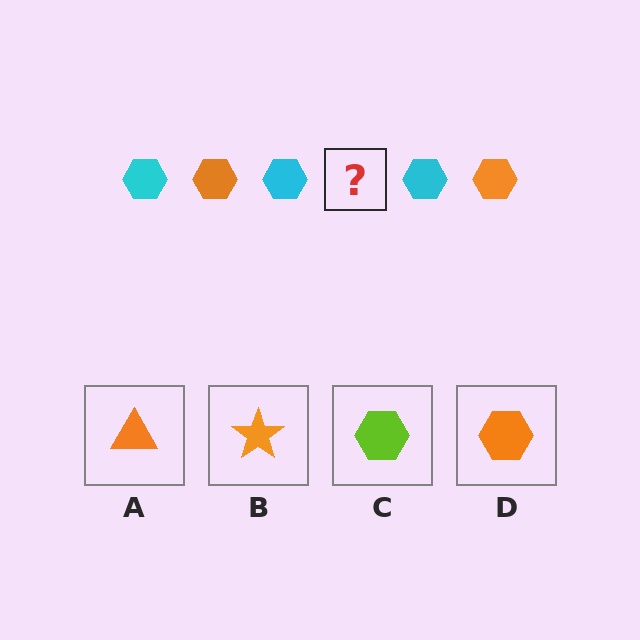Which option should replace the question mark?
Option D.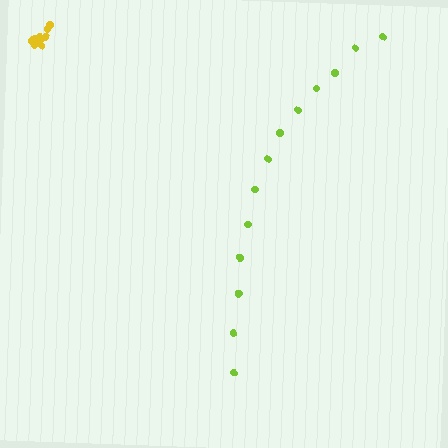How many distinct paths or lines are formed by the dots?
There are 2 distinct paths.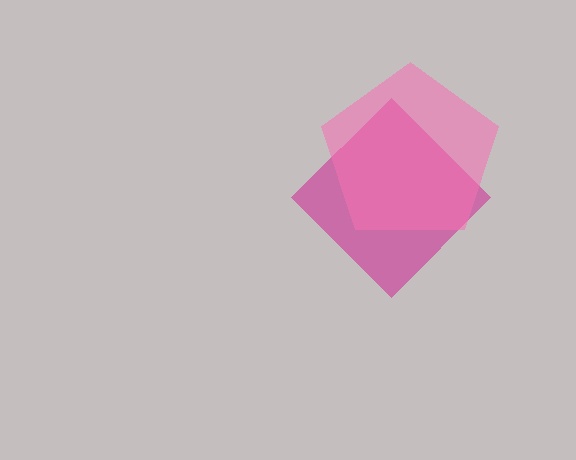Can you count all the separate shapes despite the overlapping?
Yes, there are 2 separate shapes.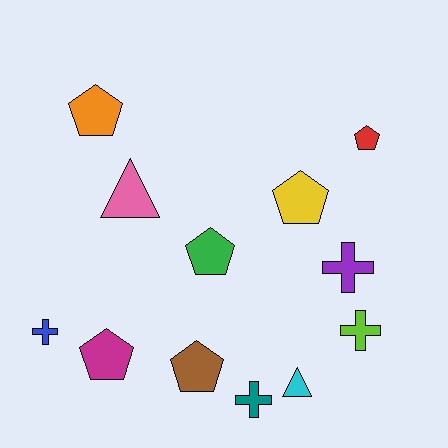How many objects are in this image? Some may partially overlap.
There are 12 objects.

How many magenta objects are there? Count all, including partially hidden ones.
There is 1 magenta object.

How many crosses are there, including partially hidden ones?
There are 4 crosses.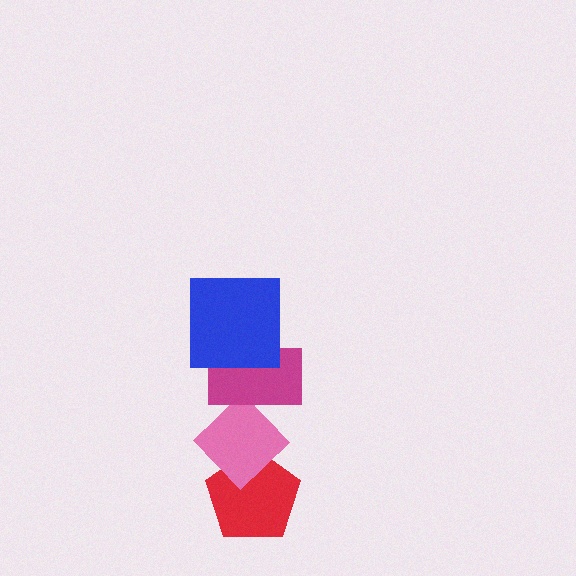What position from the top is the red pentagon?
The red pentagon is 4th from the top.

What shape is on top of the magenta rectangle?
The blue square is on top of the magenta rectangle.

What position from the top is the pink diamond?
The pink diamond is 3rd from the top.